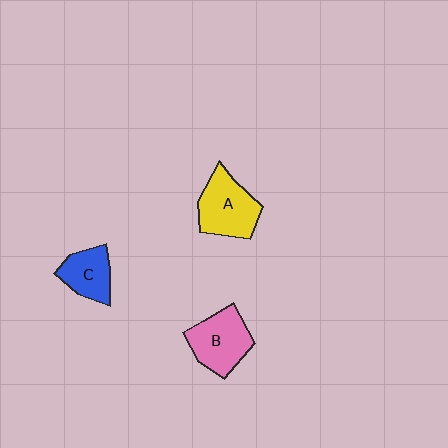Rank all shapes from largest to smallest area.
From largest to smallest: A (yellow), B (pink), C (blue).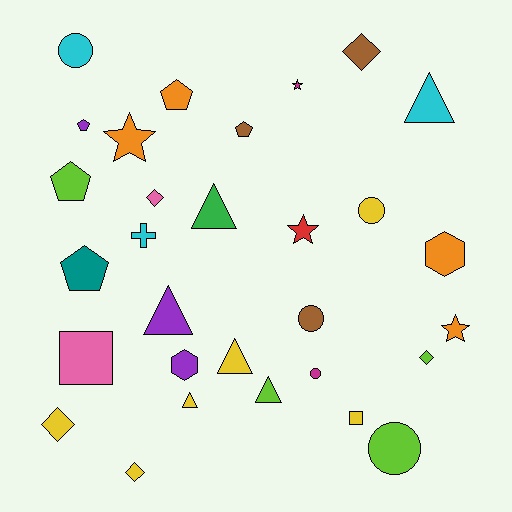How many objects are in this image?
There are 30 objects.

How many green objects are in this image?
There is 1 green object.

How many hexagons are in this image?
There are 2 hexagons.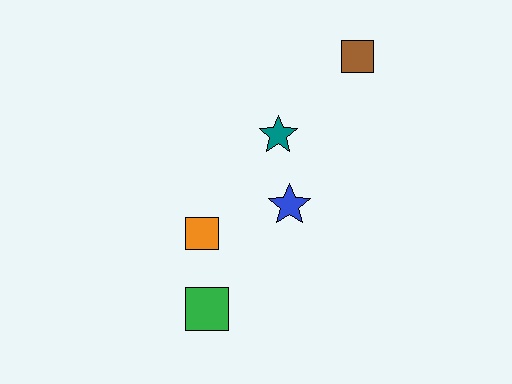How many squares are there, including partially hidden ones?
There are 3 squares.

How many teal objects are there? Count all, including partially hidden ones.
There is 1 teal object.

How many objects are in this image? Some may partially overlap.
There are 5 objects.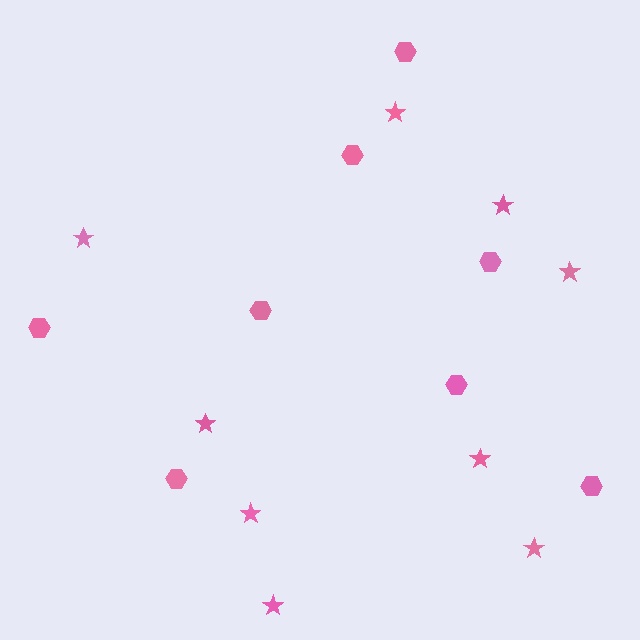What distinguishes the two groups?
There are 2 groups: one group of stars (9) and one group of hexagons (8).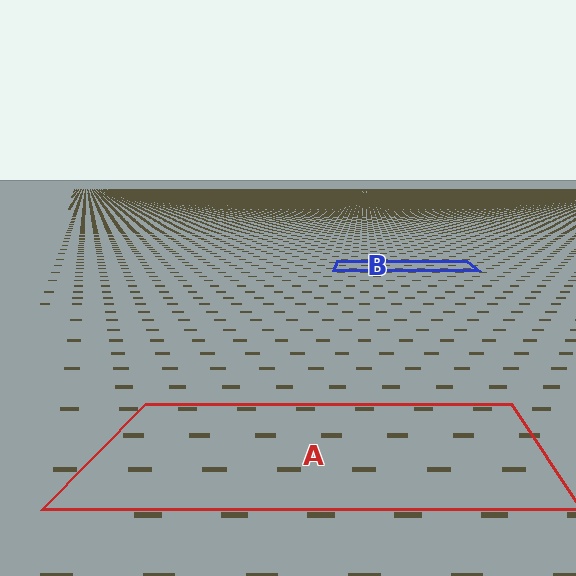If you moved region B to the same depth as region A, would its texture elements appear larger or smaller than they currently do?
They would appear larger. At a closer depth, the same texture elements are projected at a bigger on-screen size.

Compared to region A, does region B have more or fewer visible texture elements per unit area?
Region B has more texture elements per unit area — they are packed more densely because it is farther away.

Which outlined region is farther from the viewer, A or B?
Region B is farther from the viewer — the texture elements inside it appear smaller and more densely packed.